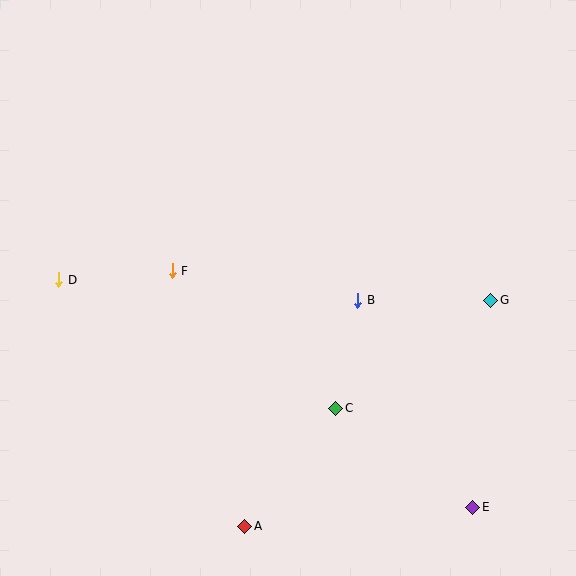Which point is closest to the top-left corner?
Point D is closest to the top-left corner.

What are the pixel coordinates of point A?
Point A is at (245, 526).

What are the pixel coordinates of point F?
Point F is at (172, 271).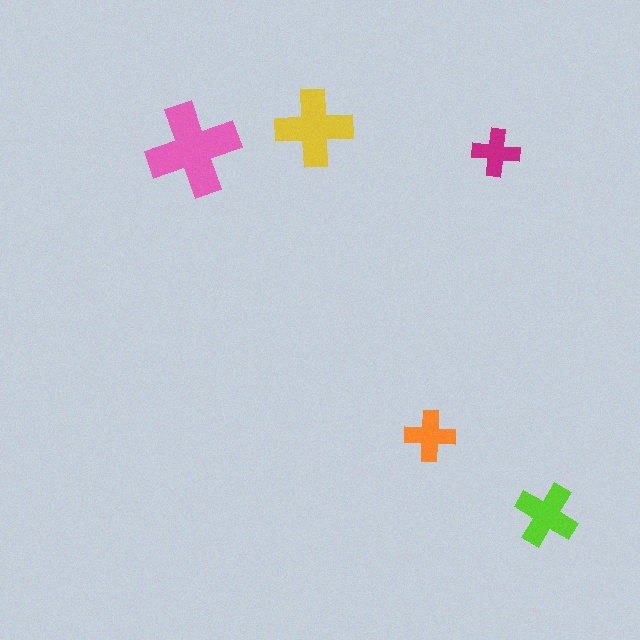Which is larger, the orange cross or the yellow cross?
The yellow one.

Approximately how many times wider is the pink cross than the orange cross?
About 2 times wider.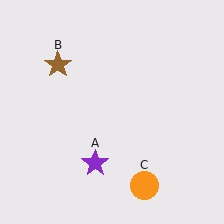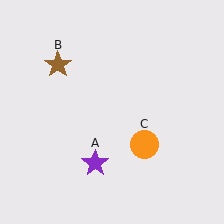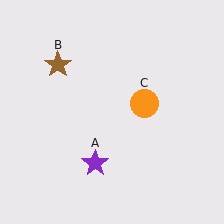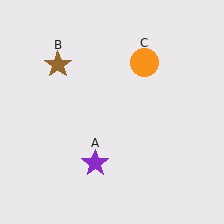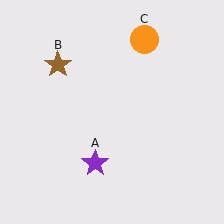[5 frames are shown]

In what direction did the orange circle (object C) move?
The orange circle (object C) moved up.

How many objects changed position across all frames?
1 object changed position: orange circle (object C).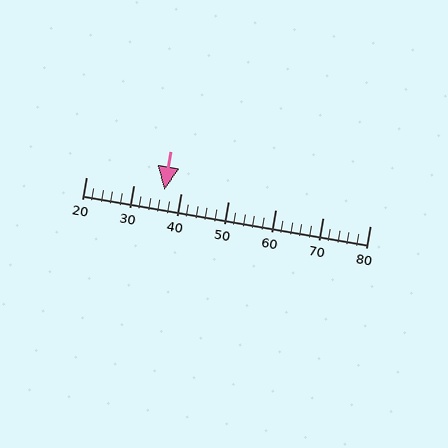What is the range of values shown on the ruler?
The ruler shows values from 20 to 80.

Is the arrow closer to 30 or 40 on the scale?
The arrow is closer to 40.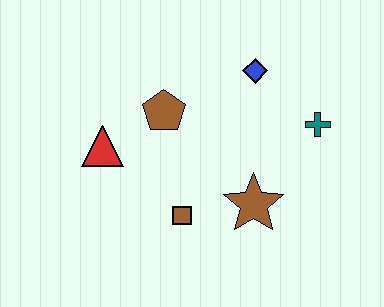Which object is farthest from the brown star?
The red triangle is farthest from the brown star.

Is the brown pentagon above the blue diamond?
No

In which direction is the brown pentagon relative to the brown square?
The brown pentagon is above the brown square.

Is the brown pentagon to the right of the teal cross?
No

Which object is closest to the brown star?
The brown square is closest to the brown star.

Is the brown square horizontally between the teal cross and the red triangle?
Yes